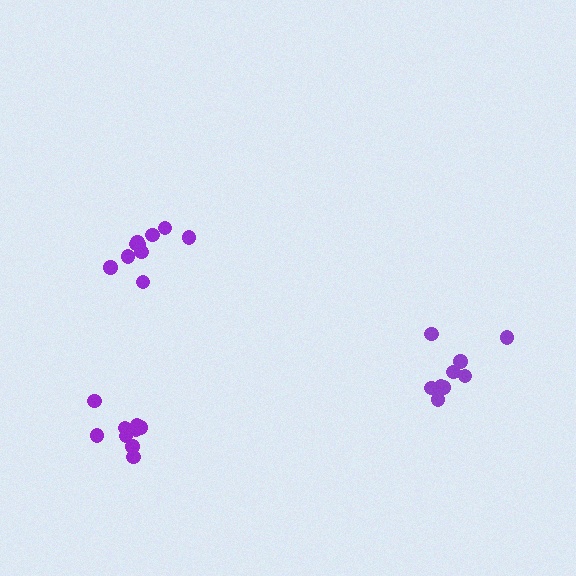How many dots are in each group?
Group 1: 10 dots, Group 2: 9 dots, Group 3: 9 dots (28 total).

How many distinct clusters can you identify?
There are 3 distinct clusters.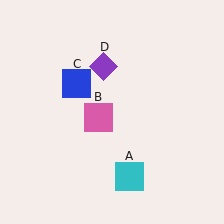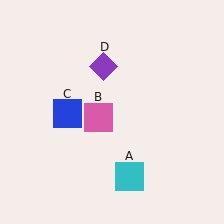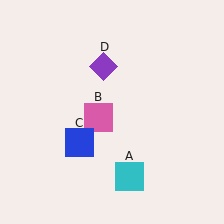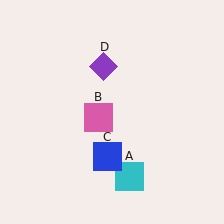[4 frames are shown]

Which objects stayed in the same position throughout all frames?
Cyan square (object A) and pink square (object B) and purple diamond (object D) remained stationary.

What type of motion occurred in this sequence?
The blue square (object C) rotated counterclockwise around the center of the scene.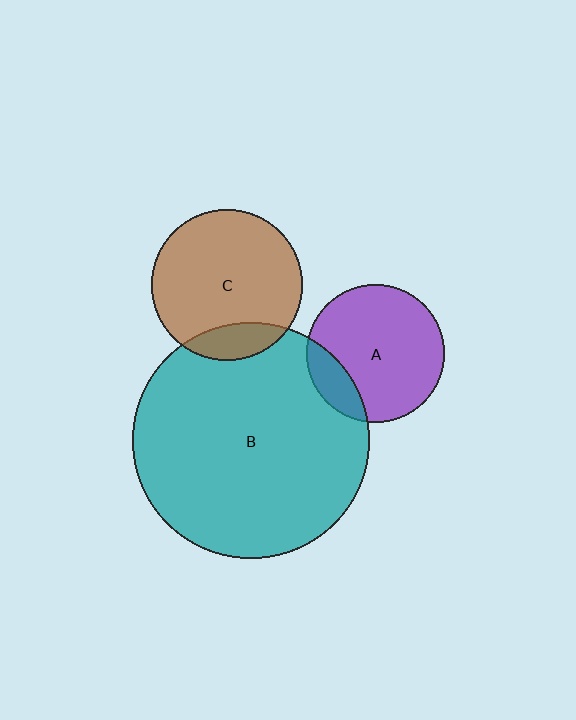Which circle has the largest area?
Circle B (teal).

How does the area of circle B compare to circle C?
Approximately 2.5 times.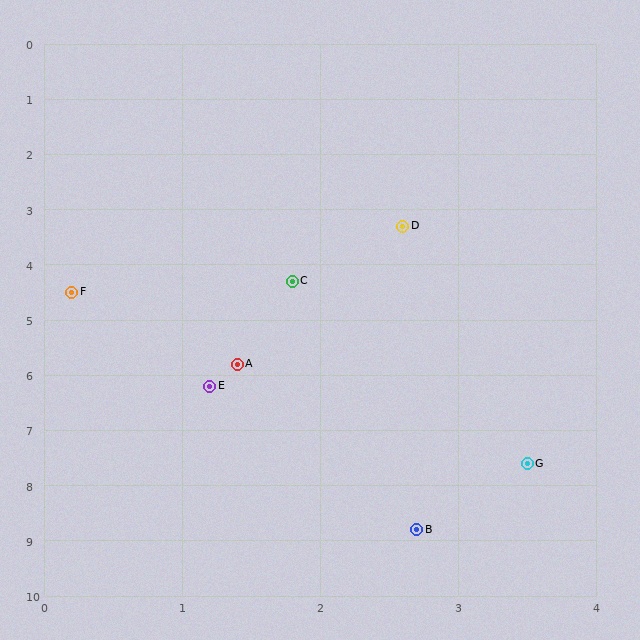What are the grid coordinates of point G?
Point G is at approximately (3.5, 7.6).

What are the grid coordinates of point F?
Point F is at approximately (0.2, 4.5).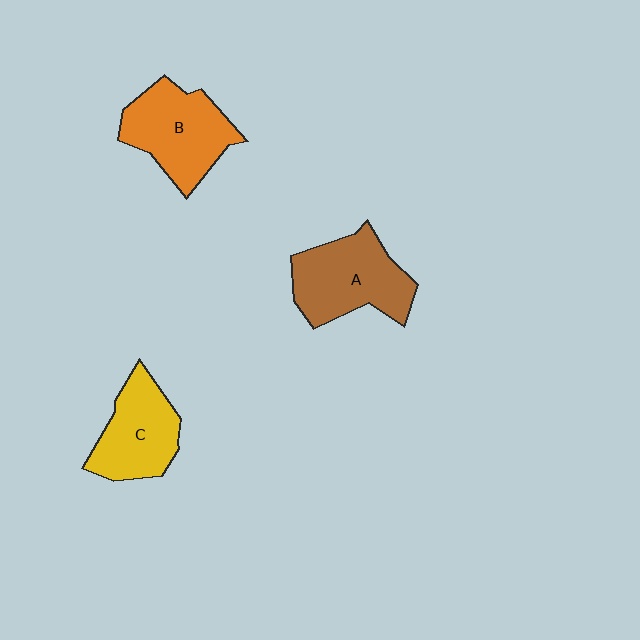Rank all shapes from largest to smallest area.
From largest to smallest: A (brown), B (orange), C (yellow).